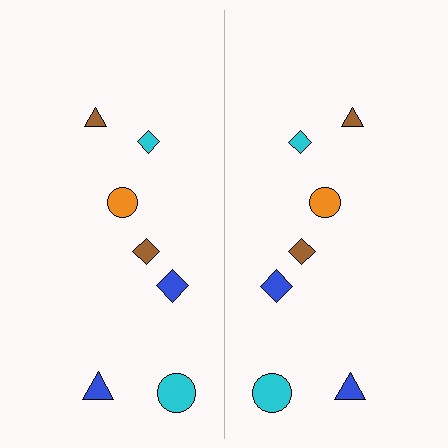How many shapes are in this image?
There are 14 shapes in this image.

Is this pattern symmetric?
Yes, this pattern has bilateral (reflection) symmetry.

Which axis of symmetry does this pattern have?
The pattern has a vertical axis of symmetry running through the center of the image.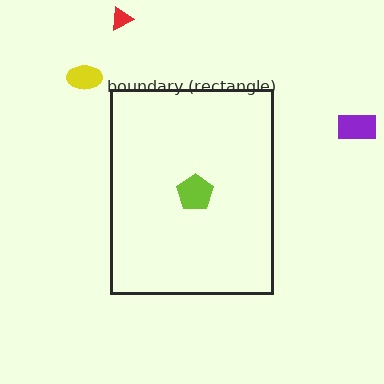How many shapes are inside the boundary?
1 inside, 3 outside.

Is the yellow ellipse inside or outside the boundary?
Outside.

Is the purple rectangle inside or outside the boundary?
Outside.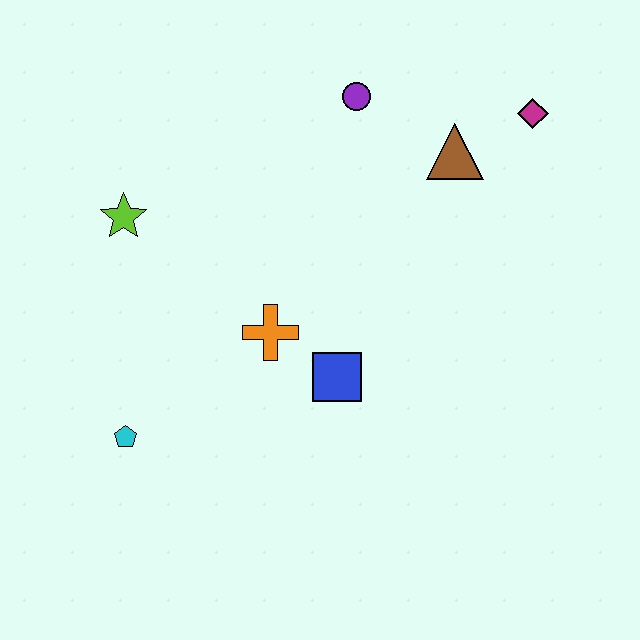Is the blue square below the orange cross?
Yes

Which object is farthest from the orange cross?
The magenta diamond is farthest from the orange cross.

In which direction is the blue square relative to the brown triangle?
The blue square is below the brown triangle.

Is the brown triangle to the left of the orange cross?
No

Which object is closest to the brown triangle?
The magenta diamond is closest to the brown triangle.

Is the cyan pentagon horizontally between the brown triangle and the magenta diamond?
No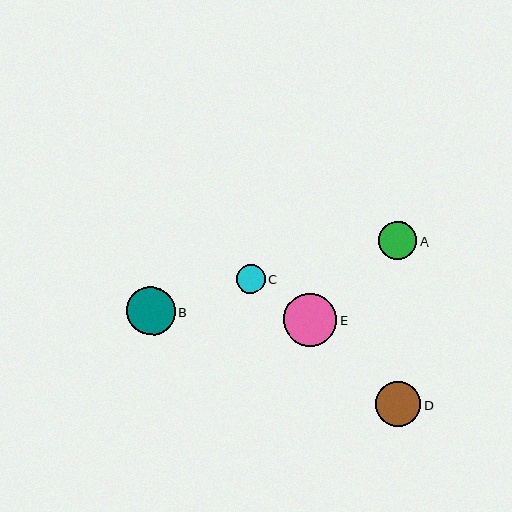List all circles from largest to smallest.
From largest to smallest: E, B, D, A, C.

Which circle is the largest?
Circle E is the largest with a size of approximately 53 pixels.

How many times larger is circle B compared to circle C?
Circle B is approximately 1.7 times the size of circle C.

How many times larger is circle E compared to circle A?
Circle E is approximately 1.4 times the size of circle A.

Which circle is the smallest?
Circle C is the smallest with a size of approximately 29 pixels.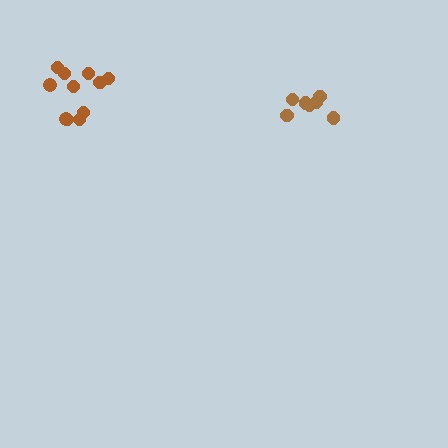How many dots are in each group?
Group 1: 8 dots, Group 2: 11 dots (19 total).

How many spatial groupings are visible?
There are 2 spatial groupings.